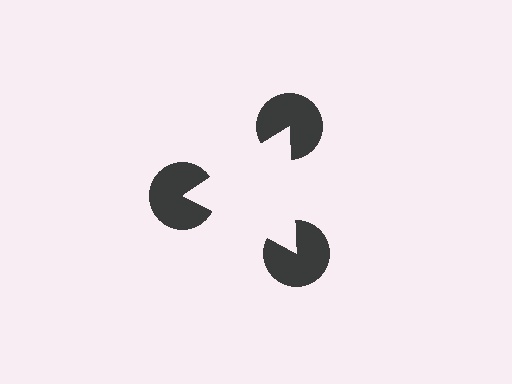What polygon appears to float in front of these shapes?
An illusory triangle — its edges are inferred from the aligned wedge cuts in the pac-man discs, not physically drawn.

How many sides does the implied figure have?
3 sides.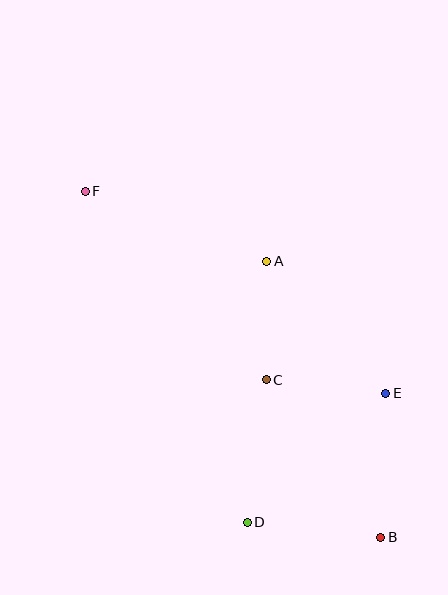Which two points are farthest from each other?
Points B and F are farthest from each other.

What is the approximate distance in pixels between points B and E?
The distance between B and E is approximately 144 pixels.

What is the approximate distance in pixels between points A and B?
The distance between A and B is approximately 298 pixels.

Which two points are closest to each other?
Points A and C are closest to each other.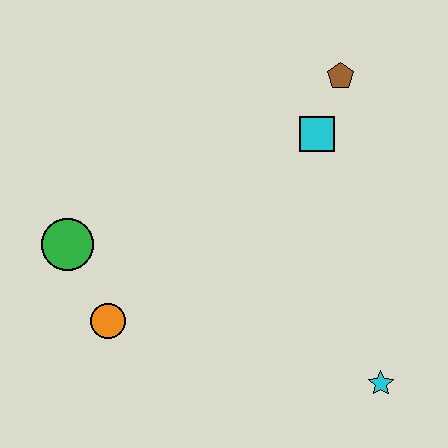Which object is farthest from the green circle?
The cyan star is farthest from the green circle.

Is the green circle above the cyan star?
Yes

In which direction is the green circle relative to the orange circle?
The green circle is above the orange circle.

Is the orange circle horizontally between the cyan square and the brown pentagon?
No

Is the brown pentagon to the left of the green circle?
No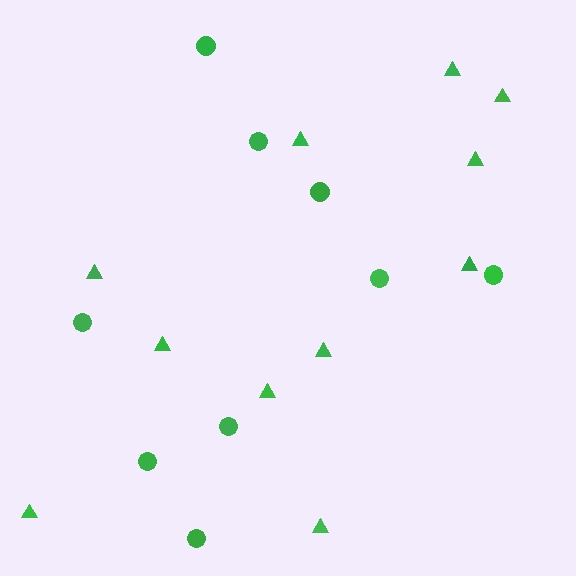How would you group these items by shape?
There are 2 groups: one group of triangles (11) and one group of circles (9).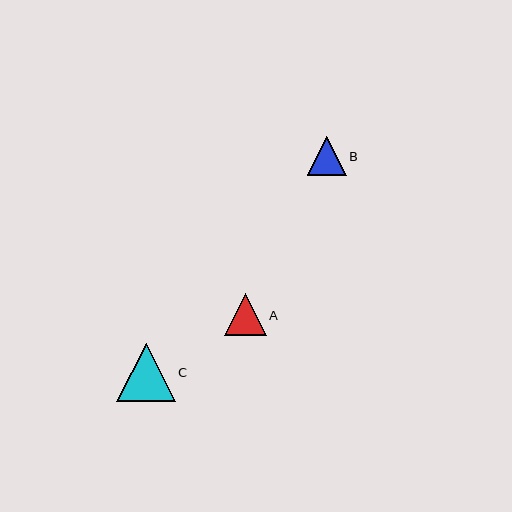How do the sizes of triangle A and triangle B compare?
Triangle A and triangle B are approximately the same size.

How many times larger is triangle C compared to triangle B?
Triangle C is approximately 1.5 times the size of triangle B.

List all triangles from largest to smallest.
From largest to smallest: C, A, B.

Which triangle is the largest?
Triangle C is the largest with a size of approximately 58 pixels.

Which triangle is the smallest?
Triangle B is the smallest with a size of approximately 39 pixels.